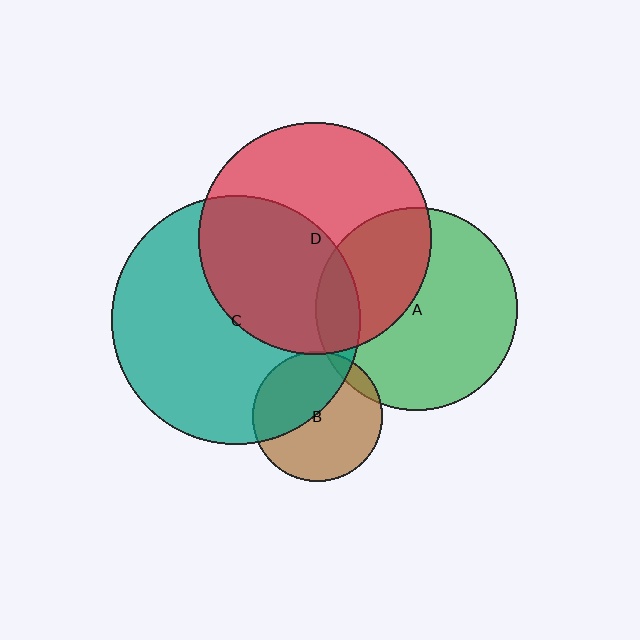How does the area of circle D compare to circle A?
Approximately 1.3 times.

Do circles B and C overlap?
Yes.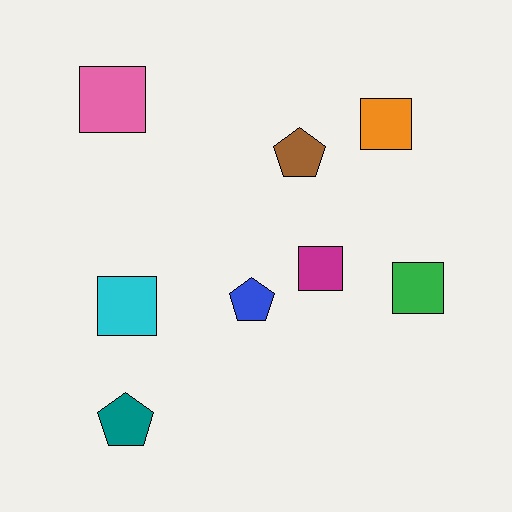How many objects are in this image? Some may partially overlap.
There are 8 objects.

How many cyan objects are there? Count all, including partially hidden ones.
There is 1 cyan object.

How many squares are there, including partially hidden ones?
There are 5 squares.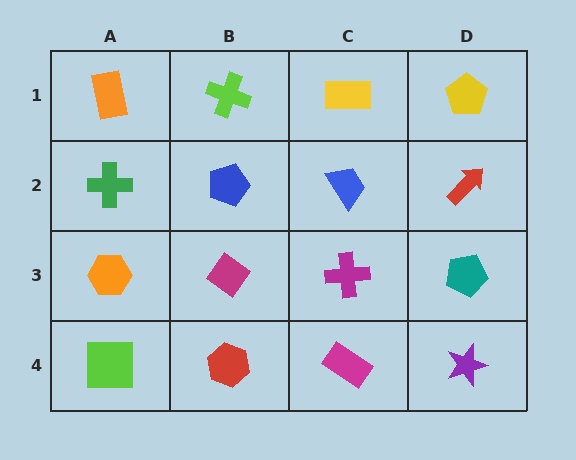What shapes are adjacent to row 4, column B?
A magenta diamond (row 3, column B), a lime square (row 4, column A), a magenta rectangle (row 4, column C).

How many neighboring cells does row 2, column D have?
3.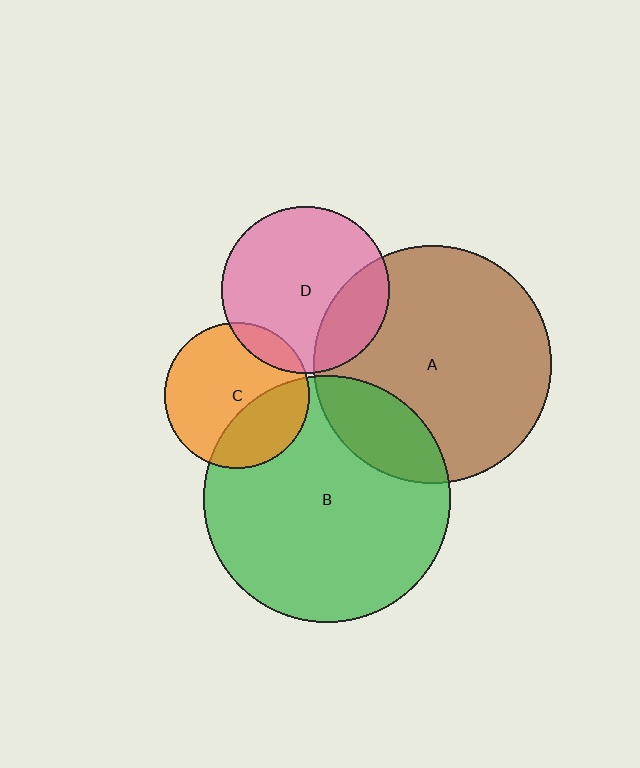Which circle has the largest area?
Circle B (green).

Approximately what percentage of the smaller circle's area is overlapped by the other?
Approximately 25%.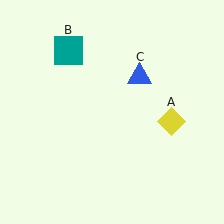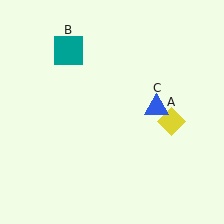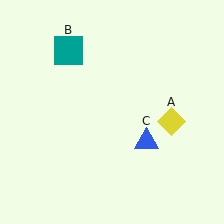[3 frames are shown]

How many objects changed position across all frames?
1 object changed position: blue triangle (object C).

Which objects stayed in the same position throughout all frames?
Yellow diamond (object A) and teal square (object B) remained stationary.